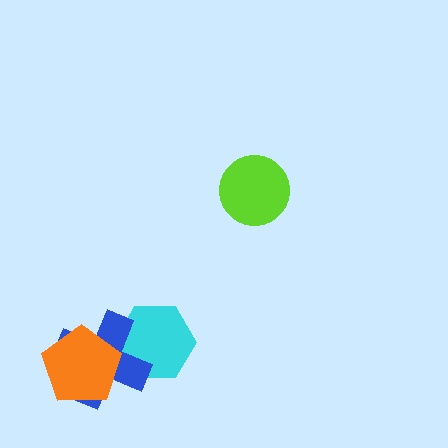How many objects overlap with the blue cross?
2 objects overlap with the blue cross.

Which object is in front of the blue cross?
The orange pentagon is in front of the blue cross.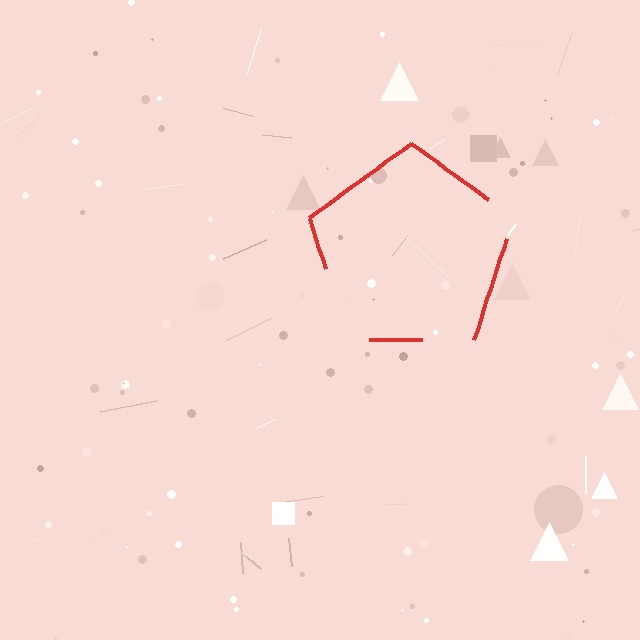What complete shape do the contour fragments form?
The contour fragments form a pentagon.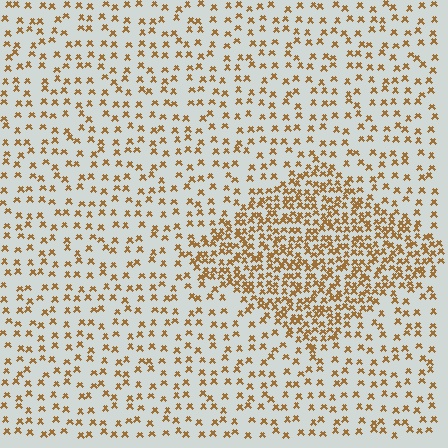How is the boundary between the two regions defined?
The boundary is defined by a change in element density (approximately 2.5x ratio). All elements are the same color, size, and shape.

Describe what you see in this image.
The image contains small brown elements arranged at two different densities. A diamond-shaped region is visible where the elements are more densely packed than the surrounding area.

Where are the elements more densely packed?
The elements are more densely packed inside the diamond boundary.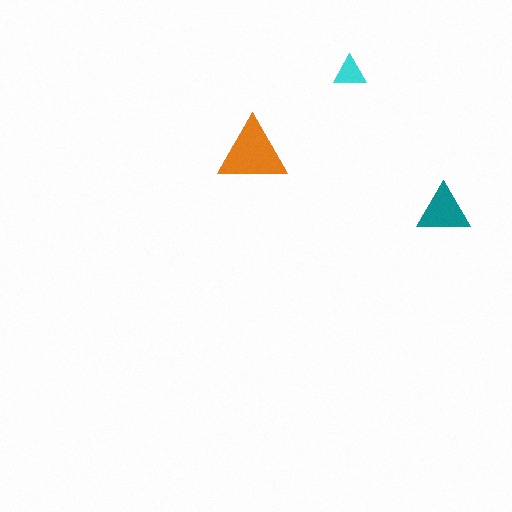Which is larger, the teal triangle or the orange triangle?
The orange one.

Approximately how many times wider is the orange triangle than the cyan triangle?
About 2 times wider.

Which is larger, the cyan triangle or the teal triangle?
The teal one.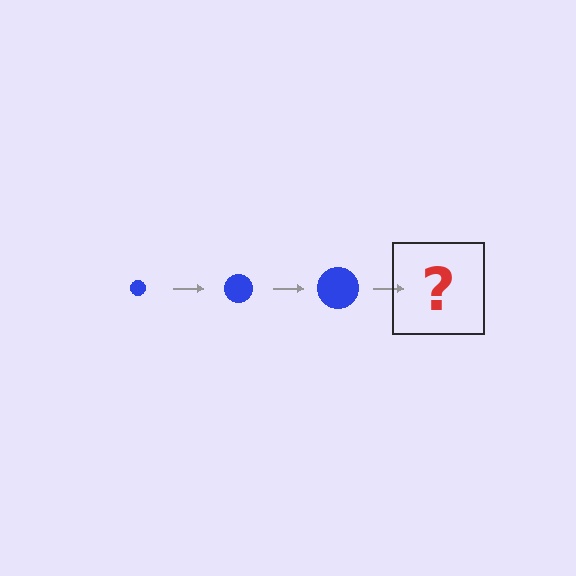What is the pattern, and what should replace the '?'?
The pattern is that the circle gets progressively larger each step. The '?' should be a blue circle, larger than the previous one.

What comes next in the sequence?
The next element should be a blue circle, larger than the previous one.